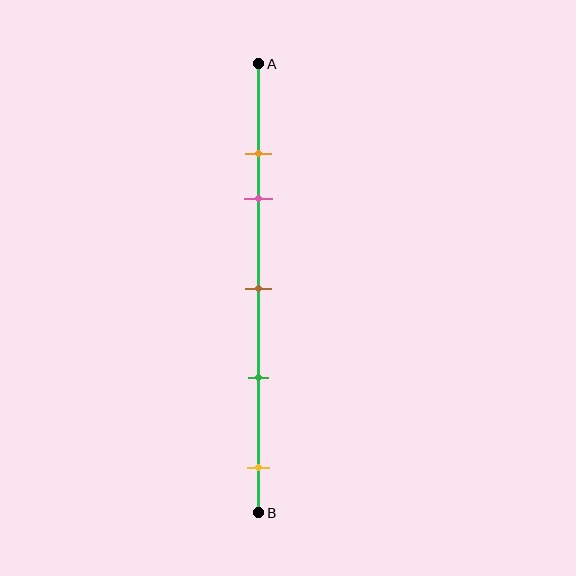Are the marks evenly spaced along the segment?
No, the marks are not evenly spaced.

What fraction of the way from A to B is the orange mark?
The orange mark is approximately 20% (0.2) of the way from A to B.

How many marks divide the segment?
There are 5 marks dividing the segment.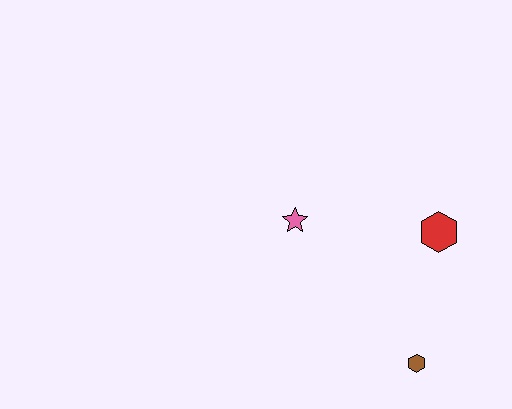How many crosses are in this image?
There are no crosses.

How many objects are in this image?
There are 3 objects.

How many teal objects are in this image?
There are no teal objects.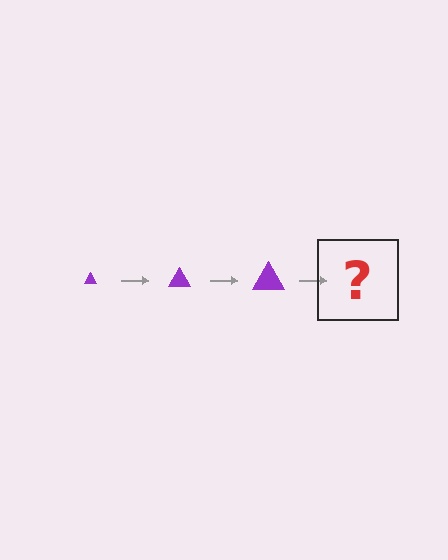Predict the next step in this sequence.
The next step is a purple triangle, larger than the previous one.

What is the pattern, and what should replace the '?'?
The pattern is that the triangle gets progressively larger each step. The '?' should be a purple triangle, larger than the previous one.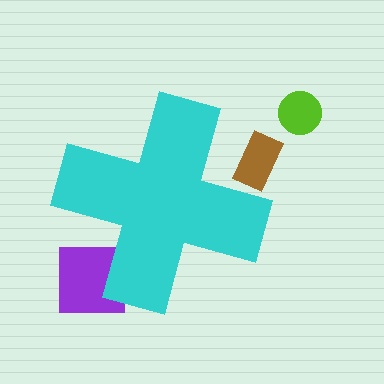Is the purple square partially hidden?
Yes, the purple square is partially hidden behind the cyan cross.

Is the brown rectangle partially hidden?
Yes, the brown rectangle is partially hidden behind the cyan cross.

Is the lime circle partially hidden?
No, the lime circle is fully visible.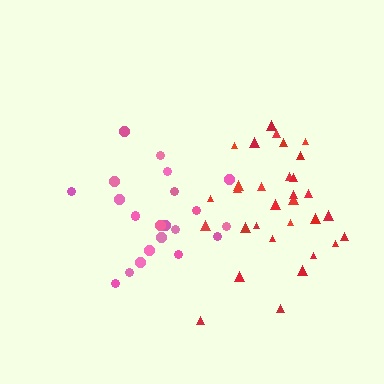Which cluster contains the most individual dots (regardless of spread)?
Red (31).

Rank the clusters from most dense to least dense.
pink, red.